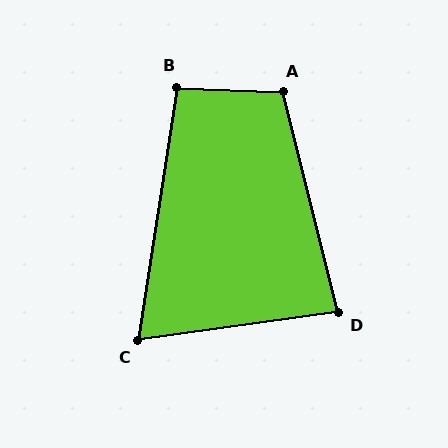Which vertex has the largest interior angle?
A, at approximately 106 degrees.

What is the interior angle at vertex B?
Approximately 96 degrees (obtuse).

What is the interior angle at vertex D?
Approximately 84 degrees (acute).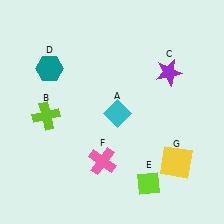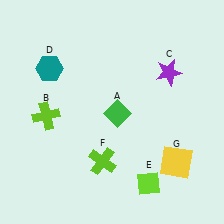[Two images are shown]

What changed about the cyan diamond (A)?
In Image 1, A is cyan. In Image 2, it changed to green.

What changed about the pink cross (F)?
In Image 1, F is pink. In Image 2, it changed to lime.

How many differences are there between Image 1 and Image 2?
There are 2 differences between the two images.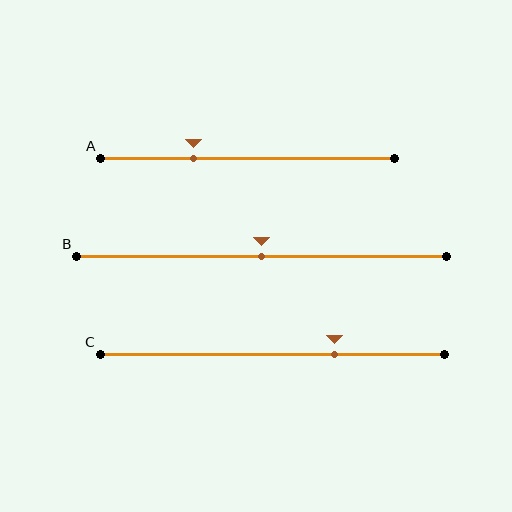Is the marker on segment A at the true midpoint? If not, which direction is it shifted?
No, the marker on segment A is shifted to the left by about 18% of the segment length.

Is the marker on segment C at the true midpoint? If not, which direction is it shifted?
No, the marker on segment C is shifted to the right by about 18% of the segment length.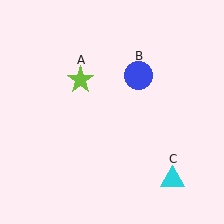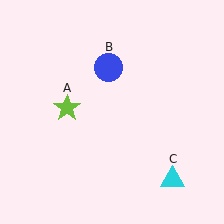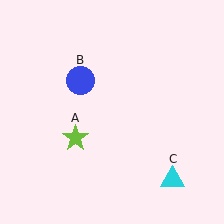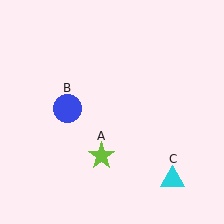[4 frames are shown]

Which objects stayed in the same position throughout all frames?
Cyan triangle (object C) remained stationary.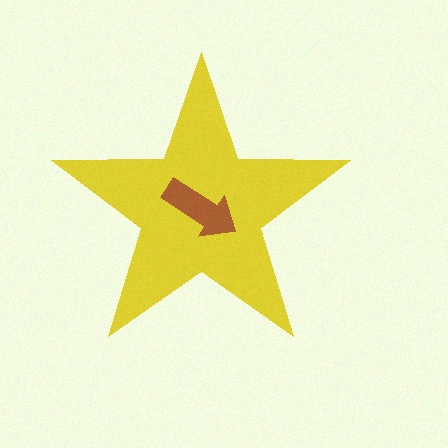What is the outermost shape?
The yellow star.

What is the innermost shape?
The brown arrow.